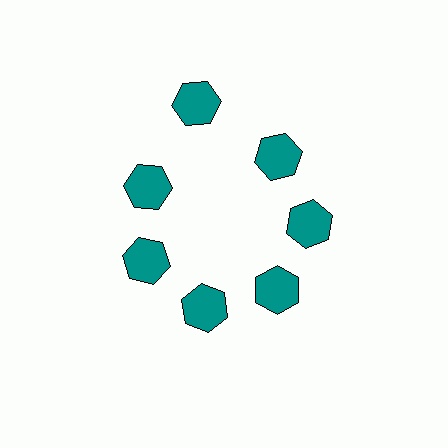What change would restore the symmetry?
The symmetry would be restored by moving it inward, back onto the ring so that all 7 hexagons sit at equal angles and equal distance from the center.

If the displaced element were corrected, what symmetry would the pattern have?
It would have 7-fold rotational symmetry — the pattern would map onto itself every 51 degrees.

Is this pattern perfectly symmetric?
No. The 7 teal hexagons are arranged in a ring, but one element near the 12 o'clock position is pushed outward from the center, breaking the 7-fold rotational symmetry.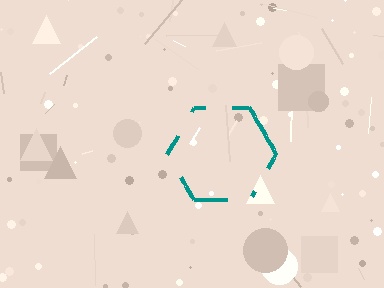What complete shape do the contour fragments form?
The contour fragments form a hexagon.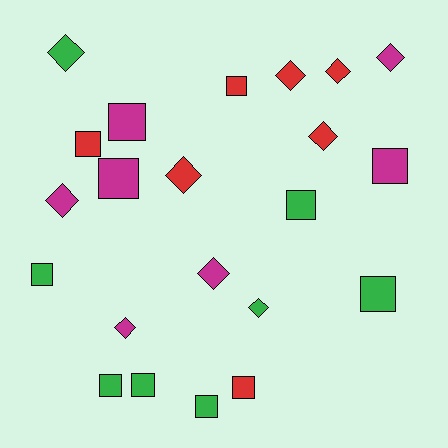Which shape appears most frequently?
Square, with 12 objects.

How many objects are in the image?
There are 22 objects.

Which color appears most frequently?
Green, with 8 objects.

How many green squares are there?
There are 6 green squares.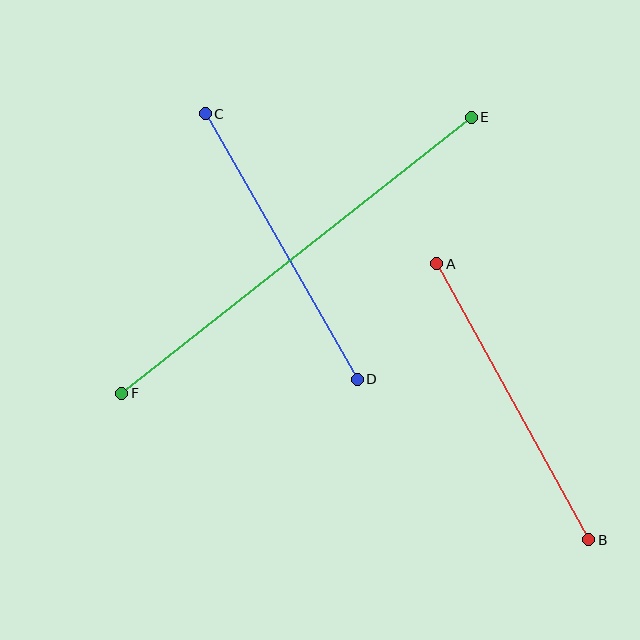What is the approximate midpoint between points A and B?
The midpoint is at approximately (513, 402) pixels.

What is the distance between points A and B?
The distance is approximately 315 pixels.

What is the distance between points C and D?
The distance is approximately 306 pixels.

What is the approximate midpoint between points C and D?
The midpoint is at approximately (281, 246) pixels.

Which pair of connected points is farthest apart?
Points E and F are farthest apart.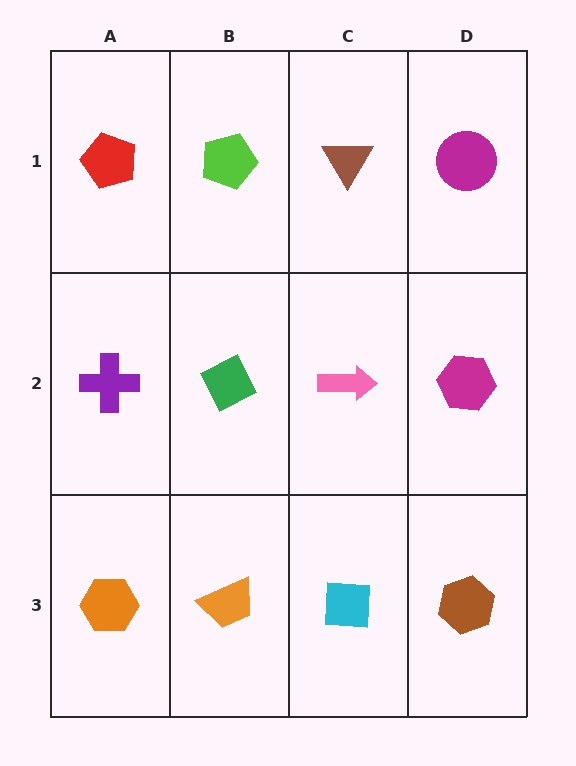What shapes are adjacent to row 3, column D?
A magenta hexagon (row 2, column D), a cyan square (row 3, column C).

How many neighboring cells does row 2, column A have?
3.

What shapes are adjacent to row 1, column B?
A green diamond (row 2, column B), a red pentagon (row 1, column A), a brown triangle (row 1, column C).